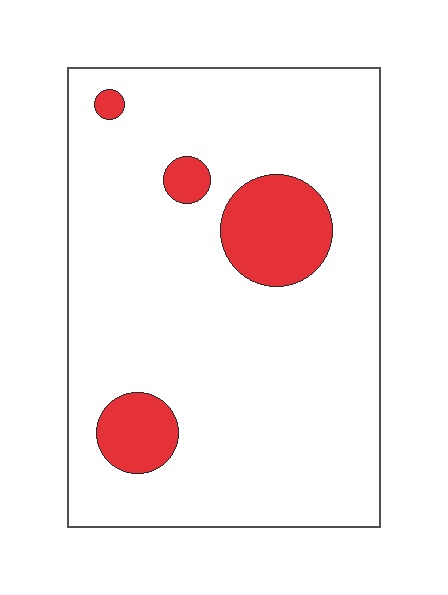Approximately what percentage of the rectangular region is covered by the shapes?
Approximately 10%.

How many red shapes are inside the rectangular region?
4.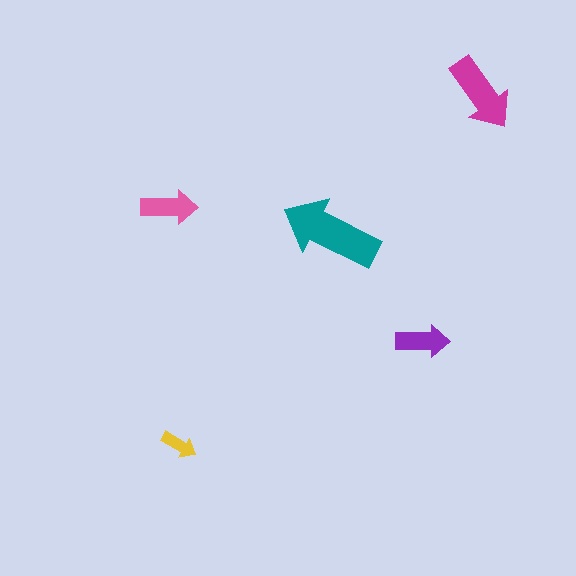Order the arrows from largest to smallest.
the teal one, the magenta one, the pink one, the purple one, the yellow one.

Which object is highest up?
The magenta arrow is topmost.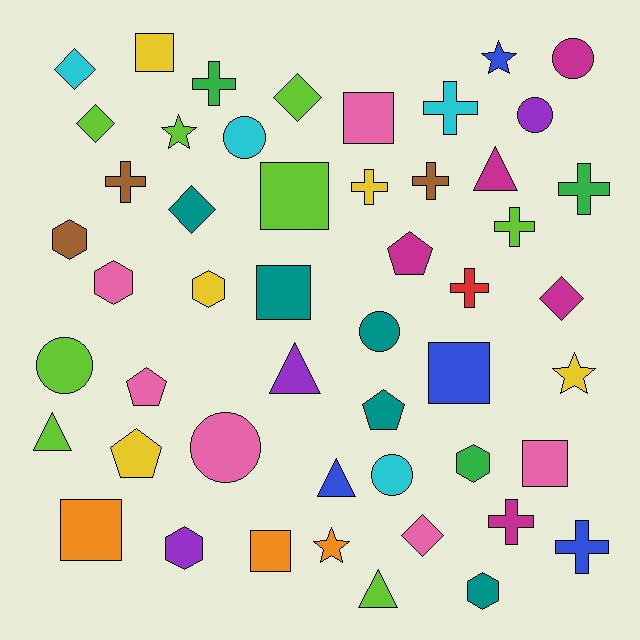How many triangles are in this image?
There are 5 triangles.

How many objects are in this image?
There are 50 objects.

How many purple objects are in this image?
There are 3 purple objects.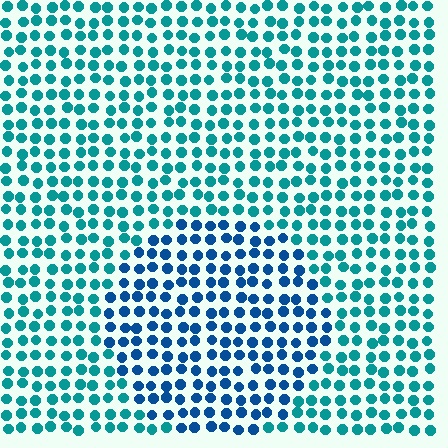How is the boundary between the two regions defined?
The boundary is defined purely by a slight shift in hue (about 32 degrees). Spacing, size, and orientation are identical on both sides.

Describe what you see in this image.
The image is filled with small teal elements in a uniform arrangement. A circle-shaped region is visible where the elements are tinted to a slightly different hue, forming a subtle color boundary.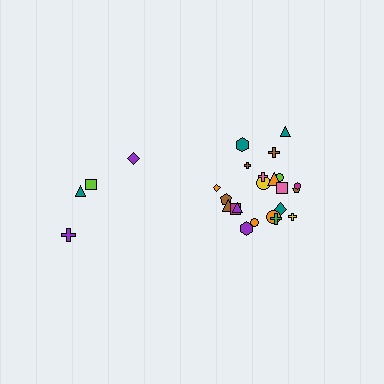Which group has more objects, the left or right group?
The right group.